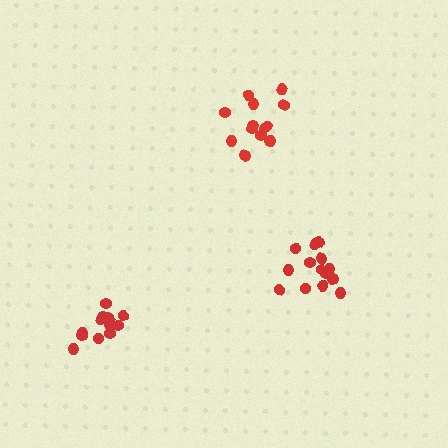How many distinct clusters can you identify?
There are 3 distinct clusters.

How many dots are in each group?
Group 1: 14 dots, Group 2: 13 dots, Group 3: 14 dots (41 total).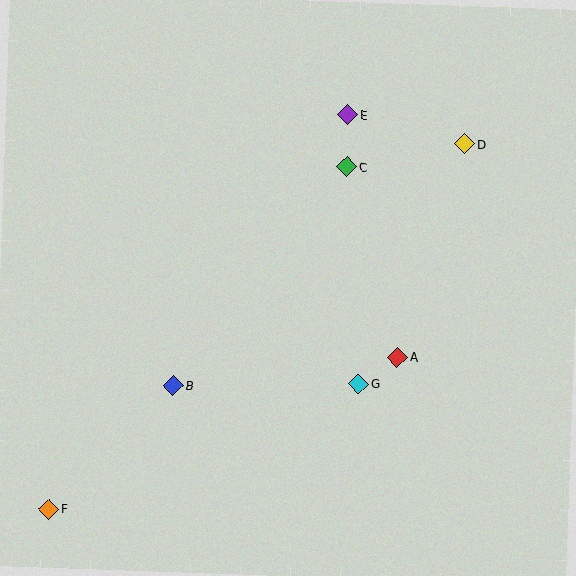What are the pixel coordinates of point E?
Point E is at (348, 115).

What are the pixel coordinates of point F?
Point F is at (49, 509).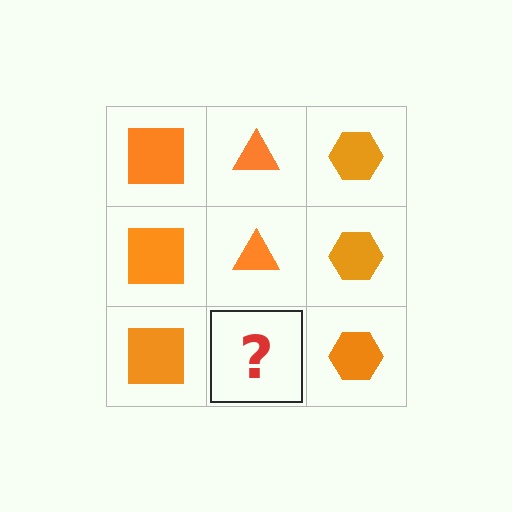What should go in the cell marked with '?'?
The missing cell should contain an orange triangle.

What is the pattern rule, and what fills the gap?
The rule is that each column has a consistent shape. The gap should be filled with an orange triangle.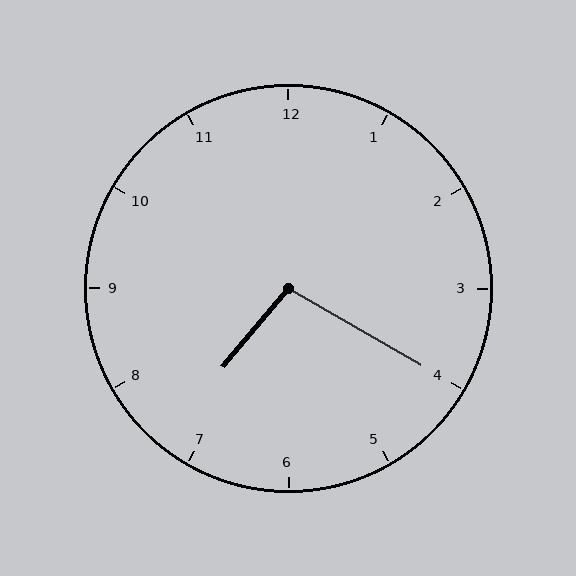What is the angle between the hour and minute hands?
Approximately 100 degrees.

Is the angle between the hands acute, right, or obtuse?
It is obtuse.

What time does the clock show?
7:20.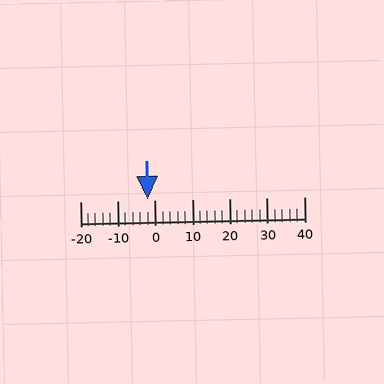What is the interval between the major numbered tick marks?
The major tick marks are spaced 10 units apart.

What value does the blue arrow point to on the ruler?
The blue arrow points to approximately -2.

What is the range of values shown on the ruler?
The ruler shows values from -20 to 40.